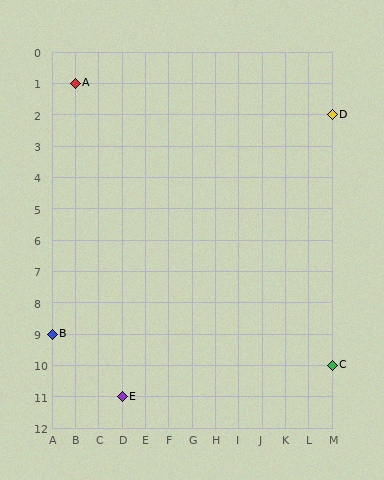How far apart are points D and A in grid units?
Points D and A are 11 columns and 1 row apart (about 11.0 grid units diagonally).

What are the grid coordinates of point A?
Point A is at grid coordinates (B, 1).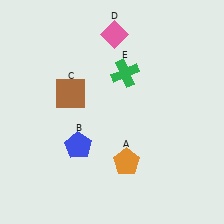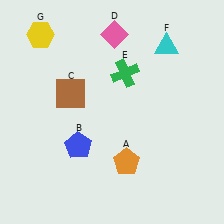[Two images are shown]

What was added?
A cyan triangle (F), a yellow hexagon (G) were added in Image 2.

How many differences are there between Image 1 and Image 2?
There are 2 differences between the two images.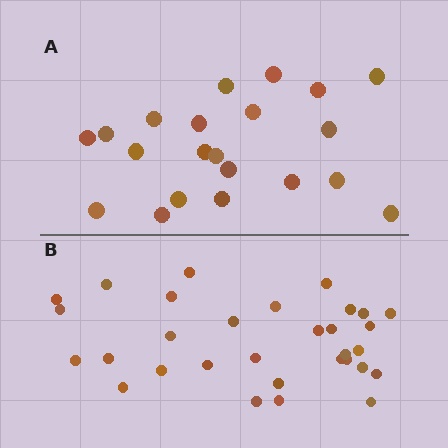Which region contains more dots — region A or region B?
Region B (the bottom region) has more dots.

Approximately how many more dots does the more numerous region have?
Region B has roughly 10 or so more dots than region A.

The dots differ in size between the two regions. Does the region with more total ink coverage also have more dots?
No. Region A has more total ink coverage because its dots are larger, but region B actually contains more individual dots. Total area can be misleading — the number of items is what matters here.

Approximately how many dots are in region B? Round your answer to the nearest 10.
About 30 dots. (The exact count is 31, which rounds to 30.)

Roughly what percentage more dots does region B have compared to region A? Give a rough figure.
About 50% more.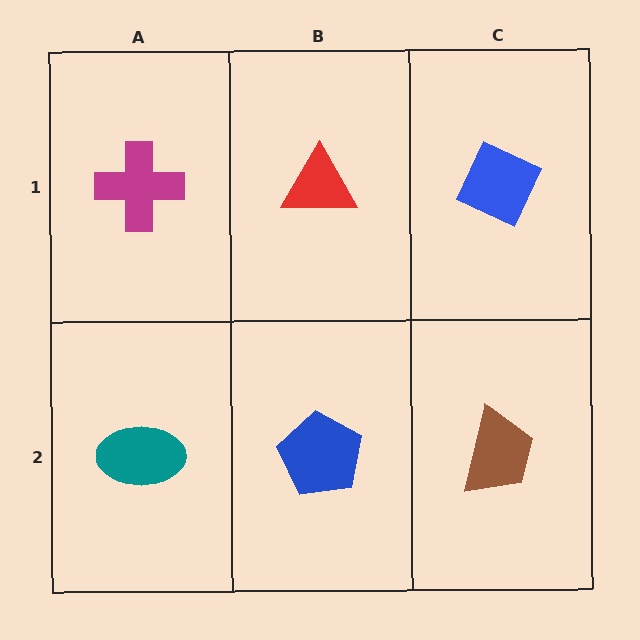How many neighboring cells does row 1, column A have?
2.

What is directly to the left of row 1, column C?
A red triangle.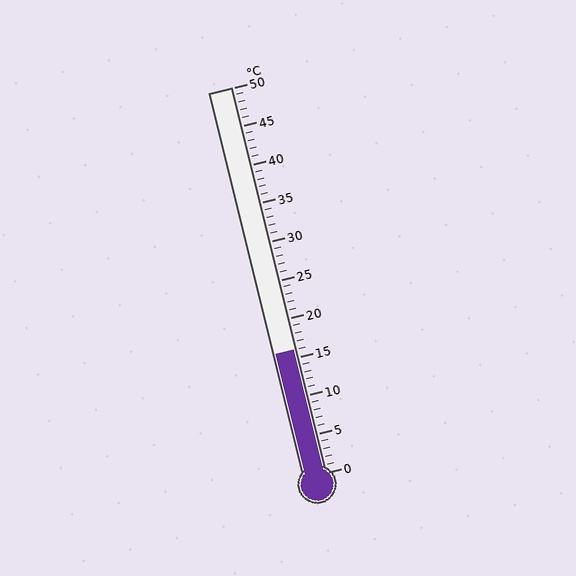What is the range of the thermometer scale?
The thermometer scale ranges from 0°C to 50°C.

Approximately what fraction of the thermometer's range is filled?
The thermometer is filled to approximately 30% of its range.